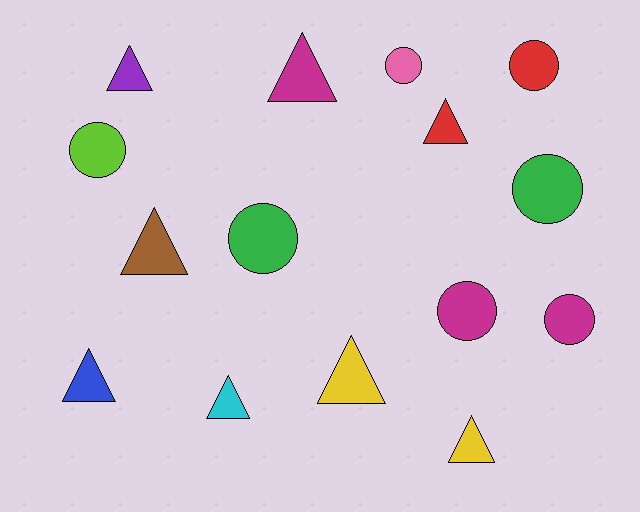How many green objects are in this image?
There are 2 green objects.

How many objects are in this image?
There are 15 objects.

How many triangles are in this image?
There are 8 triangles.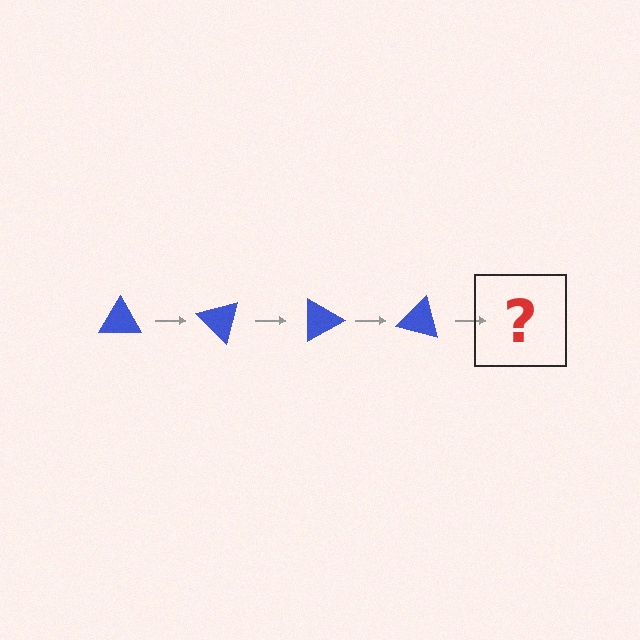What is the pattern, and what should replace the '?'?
The pattern is that the triangle rotates 45 degrees each step. The '?' should be a blue triangle rotated 180 degrees.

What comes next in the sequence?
The next element should be a blue triangle rotated 180 degrees.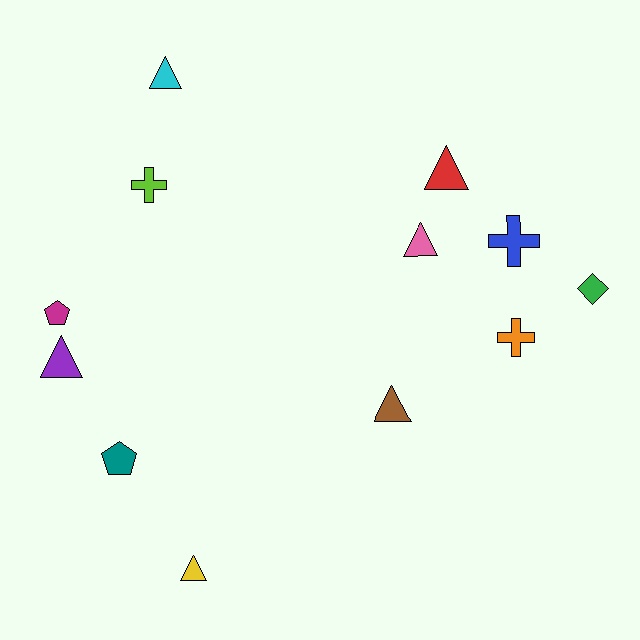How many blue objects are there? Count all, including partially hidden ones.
There is 1 blue object.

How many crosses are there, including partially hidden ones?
There are 3 crosses.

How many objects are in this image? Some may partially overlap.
There are 12 objects.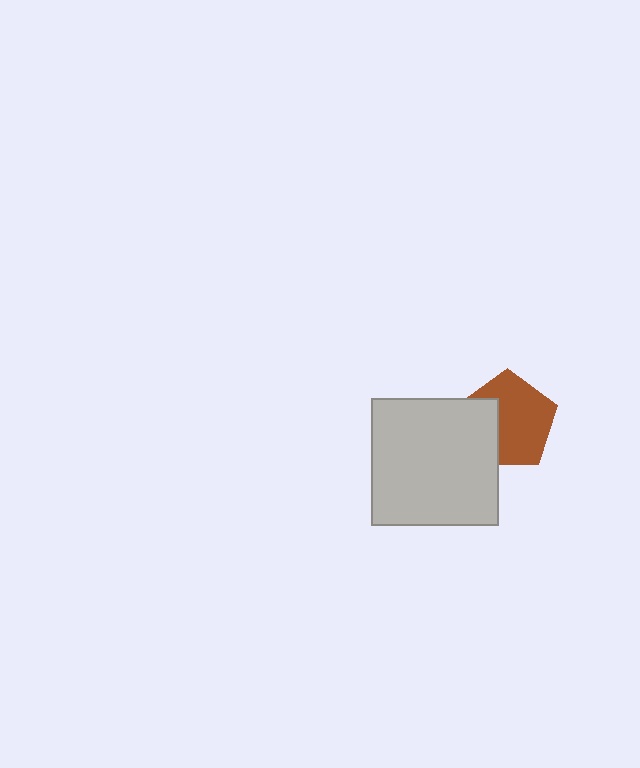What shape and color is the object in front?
The object in front is a light gray square.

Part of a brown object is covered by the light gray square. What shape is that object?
It is a pentagon.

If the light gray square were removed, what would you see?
You would see the complete brown pentagon.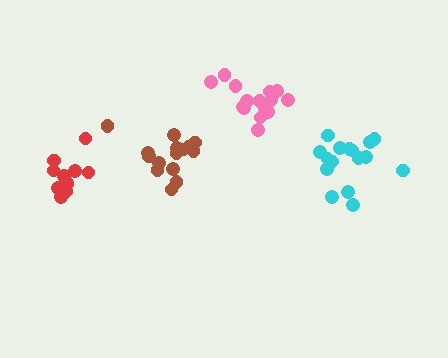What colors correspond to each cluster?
The clusters are colored: brown, red, cyan, pink.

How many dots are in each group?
Group 1: 15 dots, Group 2: 11 dots, Group 3: 16 dots, Group 4: 15 dots (57 total).